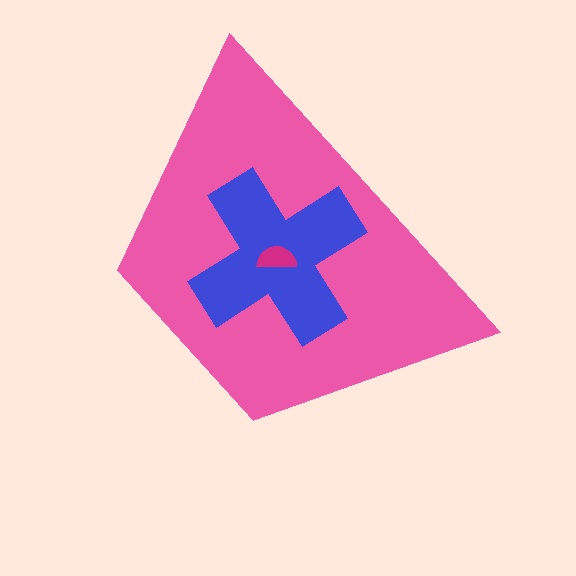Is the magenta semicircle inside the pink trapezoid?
Yes.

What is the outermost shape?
The pink trapezoid.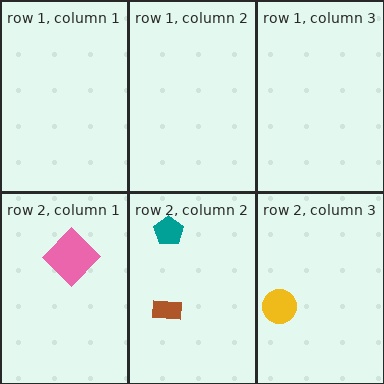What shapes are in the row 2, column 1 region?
The pink diamond.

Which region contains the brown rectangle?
The row 2, column 2 region.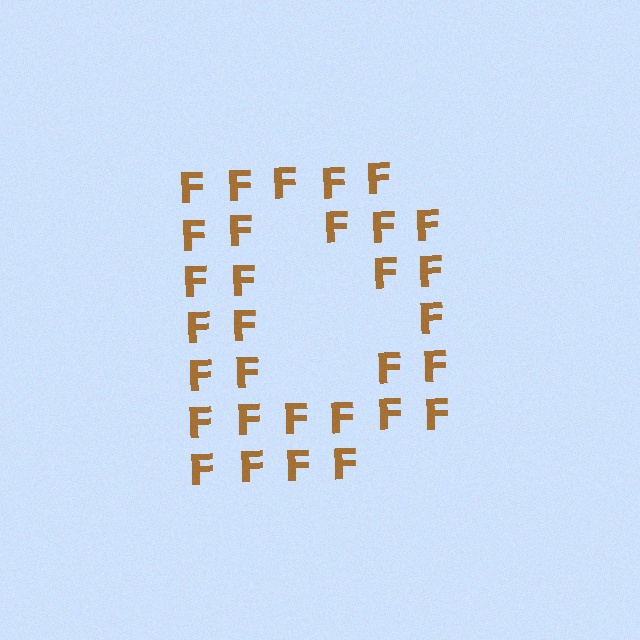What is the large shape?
The large shape is the letter D.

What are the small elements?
The small elements are letter F's.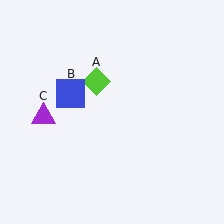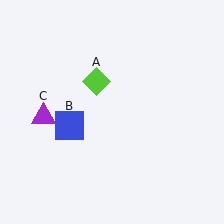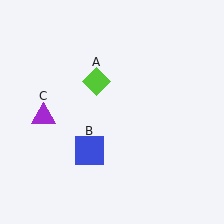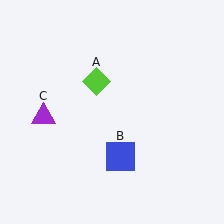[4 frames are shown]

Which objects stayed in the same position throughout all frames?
Lime diamond (object A) and purple triangle (object C) remained stationary.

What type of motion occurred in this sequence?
The blue square (object B) rotated counterclockwise around the center of the scene.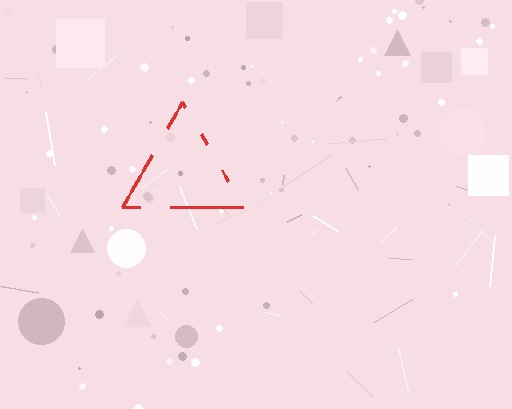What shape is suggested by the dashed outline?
The dashed outline suggests a triangle.